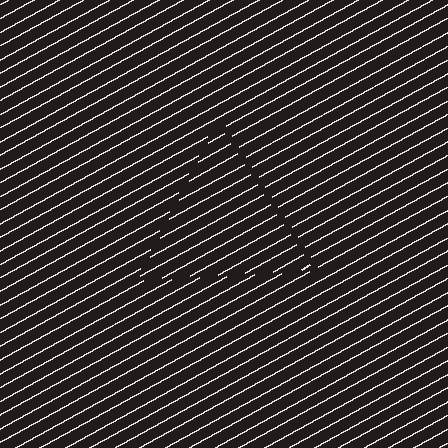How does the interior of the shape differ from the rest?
The interior of the shape contains the same grating, shifted by half a period — the contour is defined by the phase discontinuity where line-ends from the inner and outer gratings abut.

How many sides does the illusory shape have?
3 sides — the line-ends trace a triangle.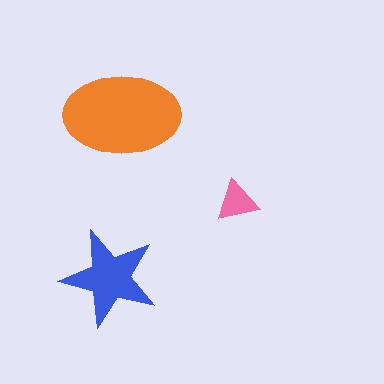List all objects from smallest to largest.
The pink triangle, the blue star, the orange ellipse.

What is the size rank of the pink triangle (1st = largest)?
3rd.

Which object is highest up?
The orange ellipse is topmost.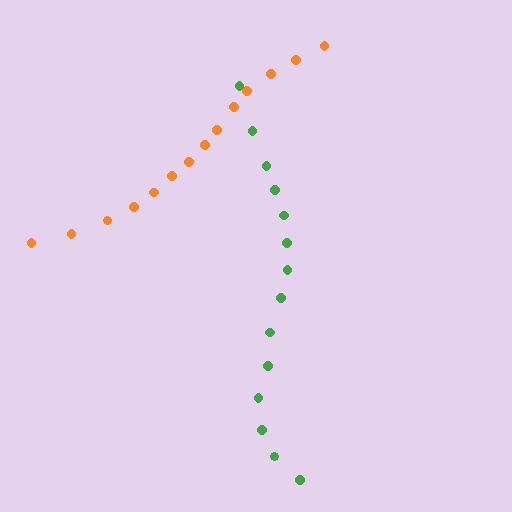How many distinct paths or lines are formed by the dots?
There are 2 distinct paths.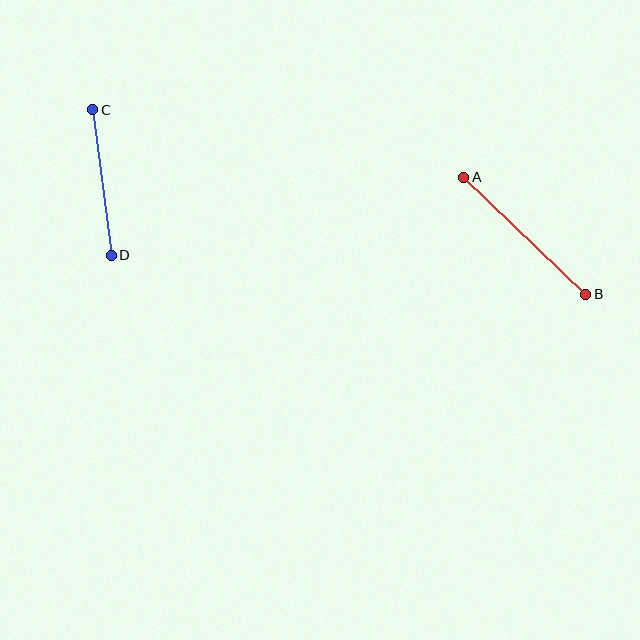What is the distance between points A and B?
The distance is approximately 169 pixels.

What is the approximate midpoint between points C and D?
The midpoint is at approximately (102, 183) pixels.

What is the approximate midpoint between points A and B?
The midpoint is at approximately (525, 236) pixels.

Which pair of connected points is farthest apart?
Points A and B are farthest apart.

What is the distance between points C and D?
The distance is approximately 147 pixels.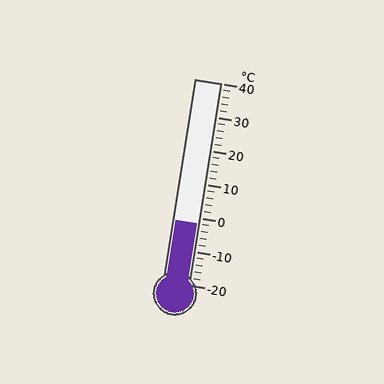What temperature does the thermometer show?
The thermometer shows approximately -2°C.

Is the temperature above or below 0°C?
The temperature is below 0°C.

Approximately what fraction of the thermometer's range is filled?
The thermometer is filled to approximately 30% of its range.